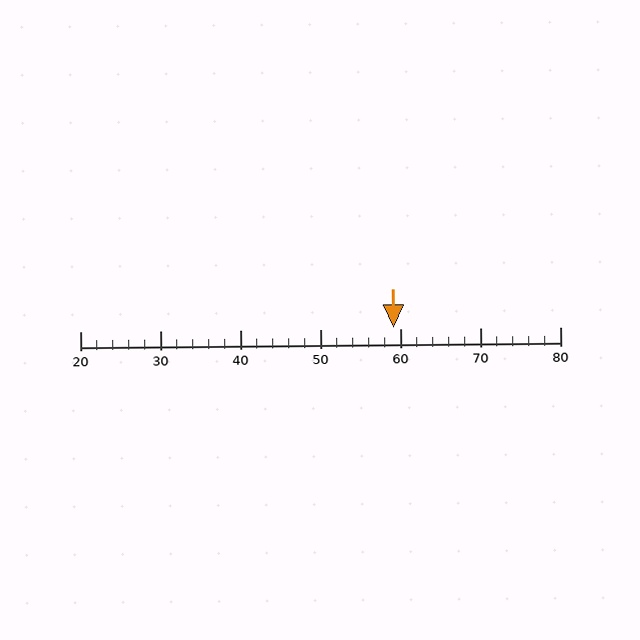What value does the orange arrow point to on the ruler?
The orange arrow points to approximately 59.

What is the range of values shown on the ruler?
The ruler shows values from 20 to 80.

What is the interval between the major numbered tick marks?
The major tick marks are spaced 10 units apart.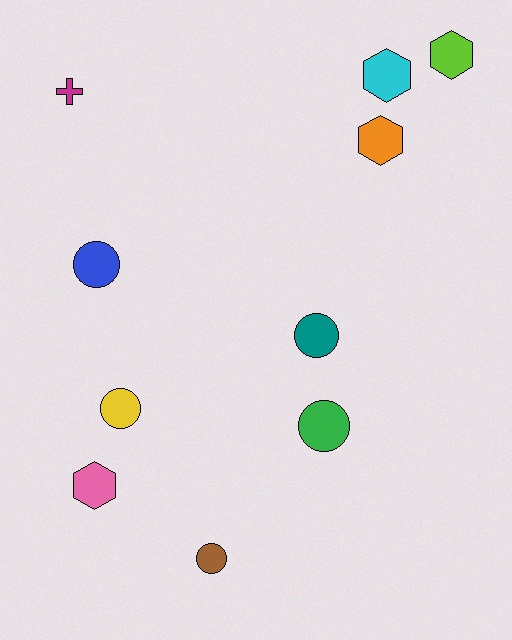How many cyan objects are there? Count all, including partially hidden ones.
There is 1 cyan object.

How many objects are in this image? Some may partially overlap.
There are 10 objects.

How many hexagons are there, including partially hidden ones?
There are 4 hexagons.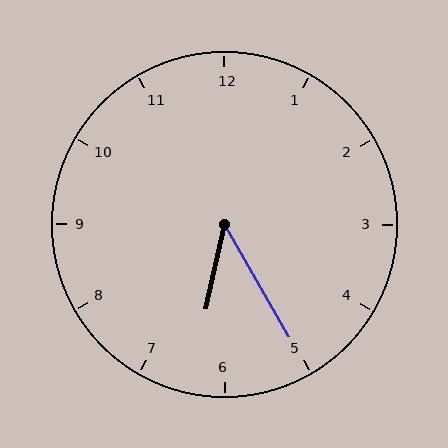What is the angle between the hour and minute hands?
Approximately 42 degrees.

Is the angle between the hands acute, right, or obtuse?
It is acute.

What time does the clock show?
6:25.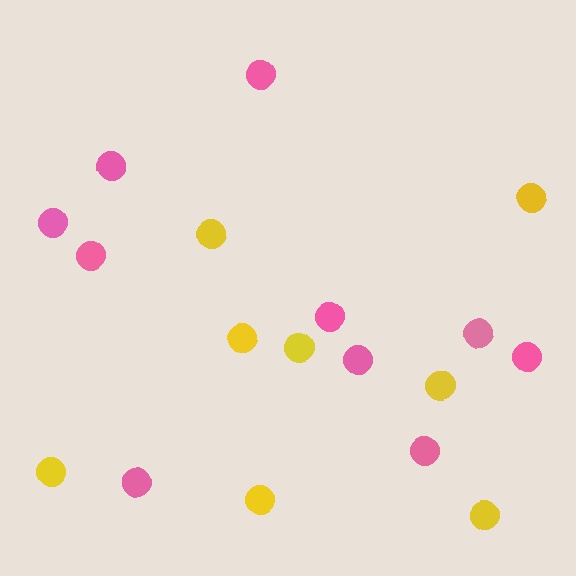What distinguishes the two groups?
There are 2 groups: one group of pink circles (10) and one group of yellow circles (8).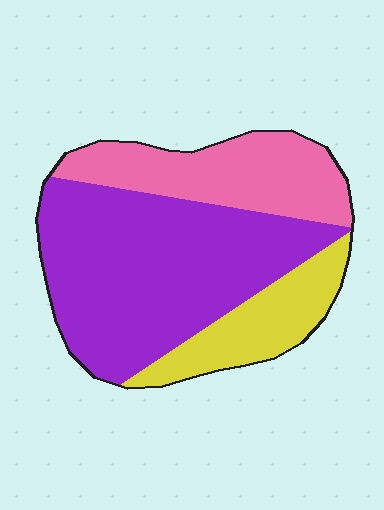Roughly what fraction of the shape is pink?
Pink takes up between a sixth and a third of the shape.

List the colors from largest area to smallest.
From largest to smallest: purple, pink, yellow.